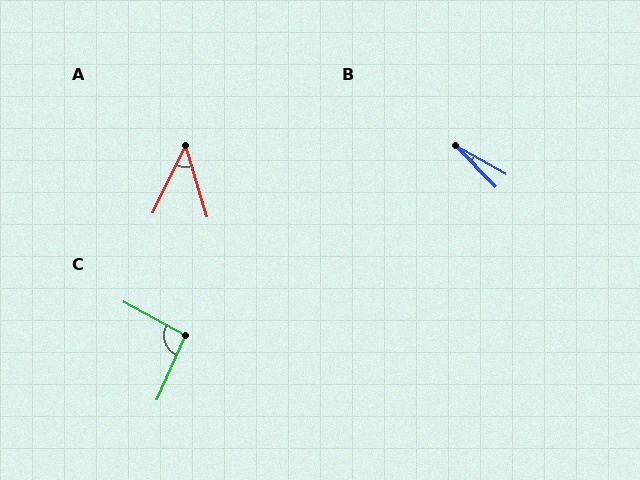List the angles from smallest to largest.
B (16°), A (43°), C (94°).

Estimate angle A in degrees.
Approximately 43 degrees.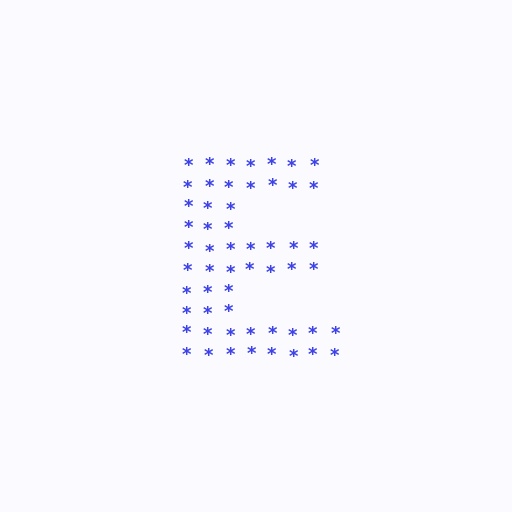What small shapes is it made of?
It is made of small asterisks.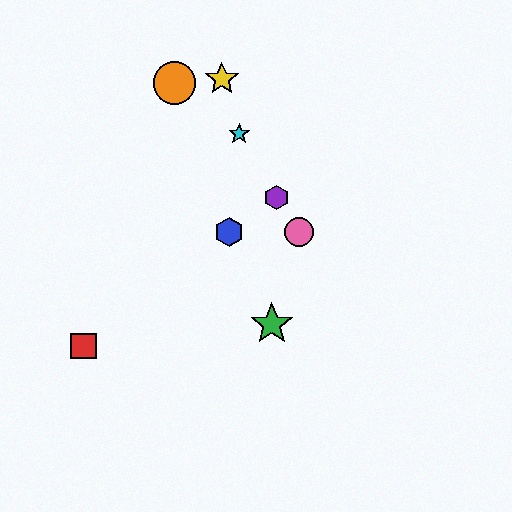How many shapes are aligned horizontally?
2 shapes (the blue hexagon, the pink circle) are aligned horizontally.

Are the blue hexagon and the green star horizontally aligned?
No, the blue hexagon is at y≈232 and the green star is at y≈324.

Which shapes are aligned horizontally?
The blue hexagon, the pink circle are aligned horizontally.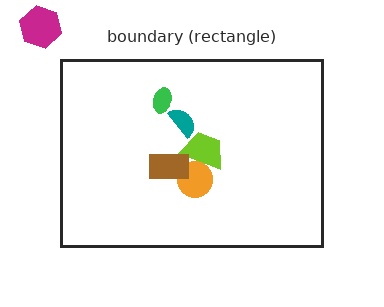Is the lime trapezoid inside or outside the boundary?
Inside.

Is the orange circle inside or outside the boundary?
Inside.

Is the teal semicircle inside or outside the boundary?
Inside.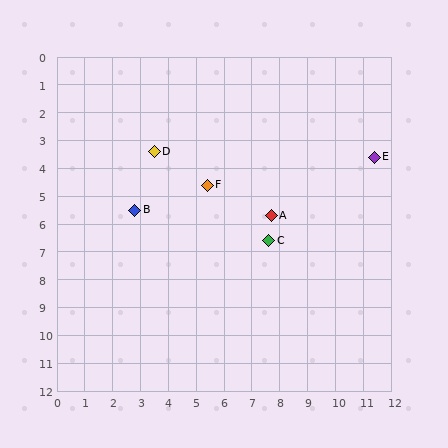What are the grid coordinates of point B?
Point B is at approximately (2.8, 5.5).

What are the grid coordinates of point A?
Point A is at approximately (7.7, 5.7).